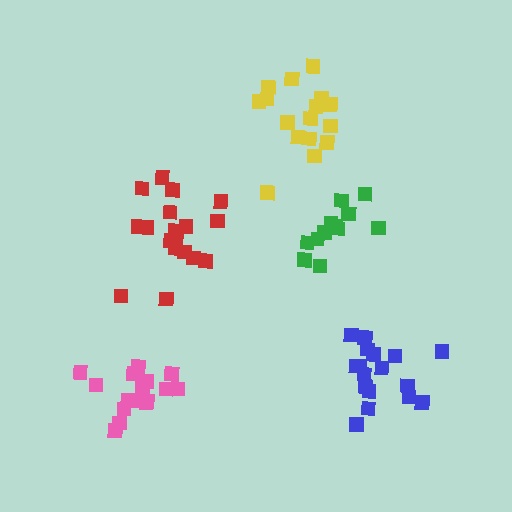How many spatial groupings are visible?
There are 5 spatial groupings.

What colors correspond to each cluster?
The clusters are colored: pink, green, blue, red, yellow.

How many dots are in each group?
Group 1: 16 dots, Group 2: 12 dots, Group 3: 18 dots, Group 4: 18 dots, Group 5: 16 dots (80 total).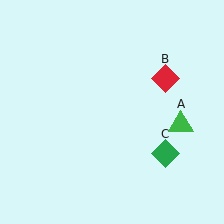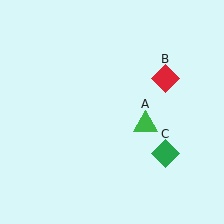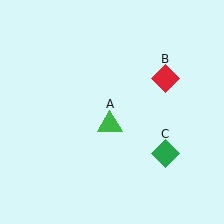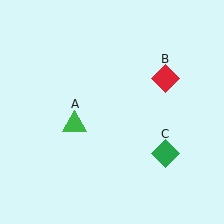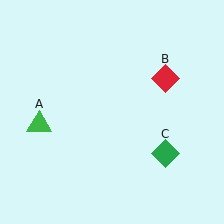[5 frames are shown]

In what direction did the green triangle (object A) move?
The green triangle (object A) moved left.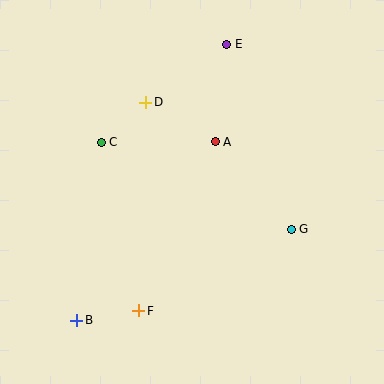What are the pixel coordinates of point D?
Point D is at (146, 102).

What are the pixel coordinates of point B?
Point B is at (77, 320).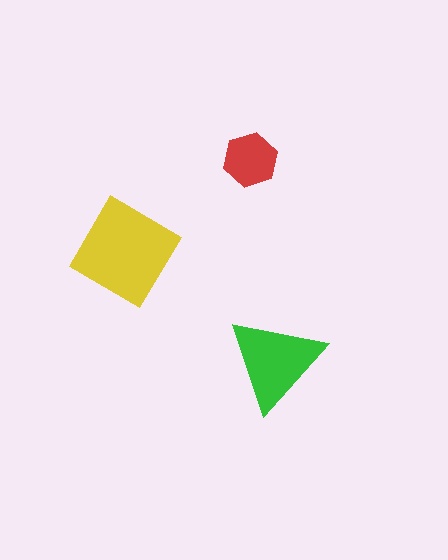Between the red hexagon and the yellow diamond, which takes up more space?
The yellow diamond.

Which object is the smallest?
The red hexagon.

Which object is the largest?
The yellow diamond.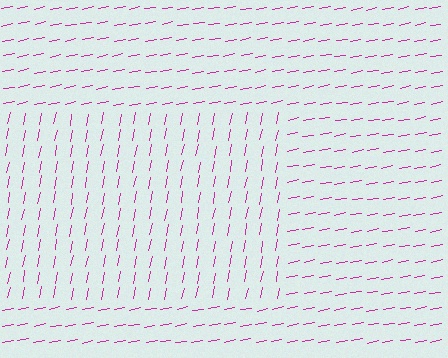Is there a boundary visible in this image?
Yes, there is a texture boundary formed by a change in line orientation.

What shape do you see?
I see a rectangle.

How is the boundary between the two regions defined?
The boundary is defined purely by a change in line orientation (approximately 68 degrees difference). All lines are the same color and thickness.